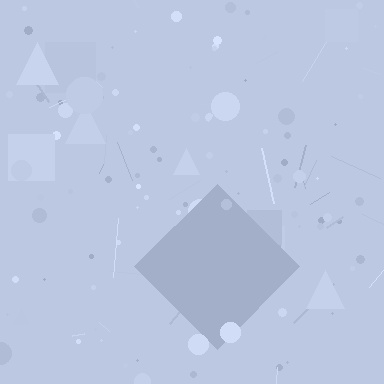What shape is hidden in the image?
A diamond is hidden in the image.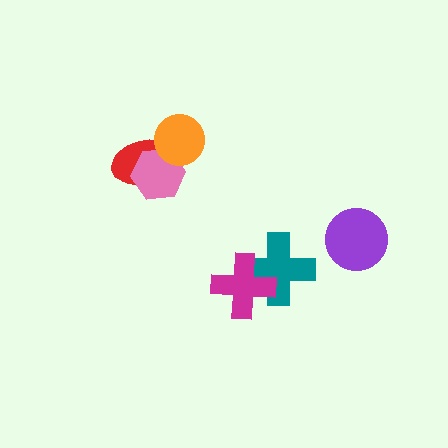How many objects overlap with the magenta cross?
1 object overlaps with the magenta cross.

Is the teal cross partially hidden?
Yes, it is partially covered by another shape.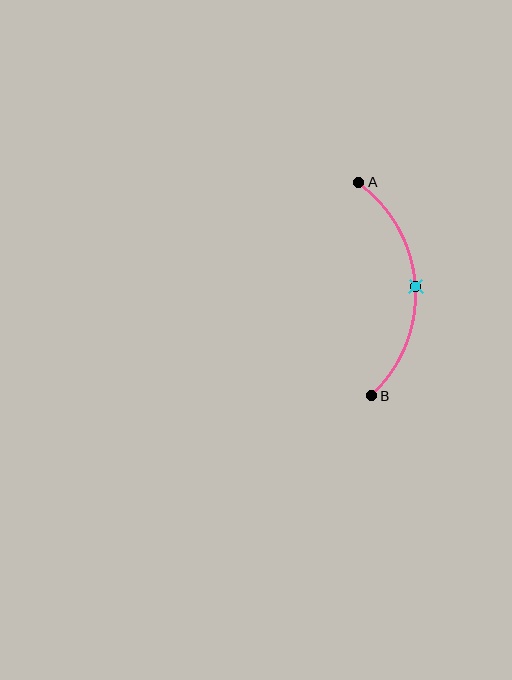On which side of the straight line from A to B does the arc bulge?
The arc bulges to the right of the straight line connecting A and B.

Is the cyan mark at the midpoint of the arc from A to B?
Yes. The cyan mark lies on the arc at equal arc-length from both A and B — it is the arc midpoint.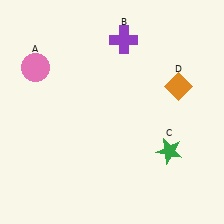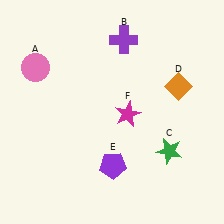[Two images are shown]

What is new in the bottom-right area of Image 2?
A magenta star (F) was added in the bottom-right area of Image 2.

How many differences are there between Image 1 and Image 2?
There are 2 differences between the two images.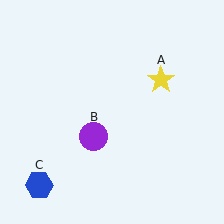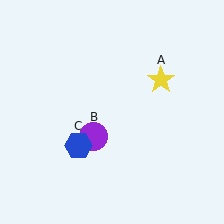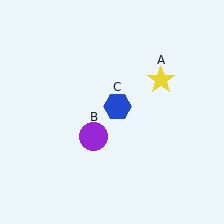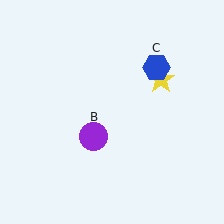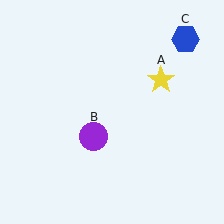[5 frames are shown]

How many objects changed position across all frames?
1 object changed position: blue hexagon (object C).